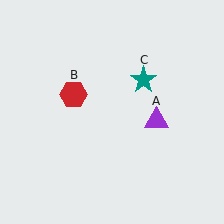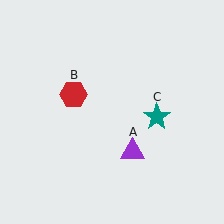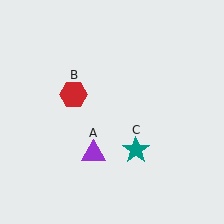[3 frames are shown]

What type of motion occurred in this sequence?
The purple triangle (object A), teal star (object C) rotated clockwise around the center of the scene.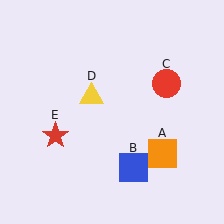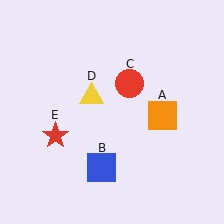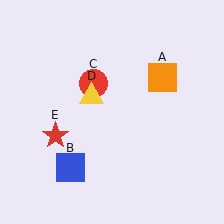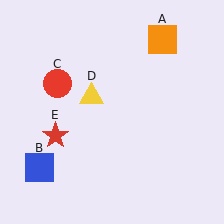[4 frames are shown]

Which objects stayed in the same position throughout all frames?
Yellow triangle (object D) and red star (object E) remained stationary.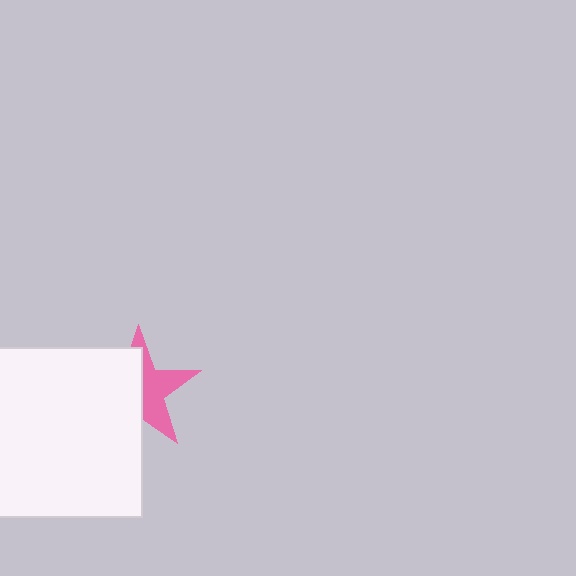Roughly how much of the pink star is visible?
About half of it is visible (roughly 45%).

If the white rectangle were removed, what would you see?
You would see the complete pink star.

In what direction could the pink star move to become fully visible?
The pink star could move right. That would shift it out from behind the white rectangle entirely.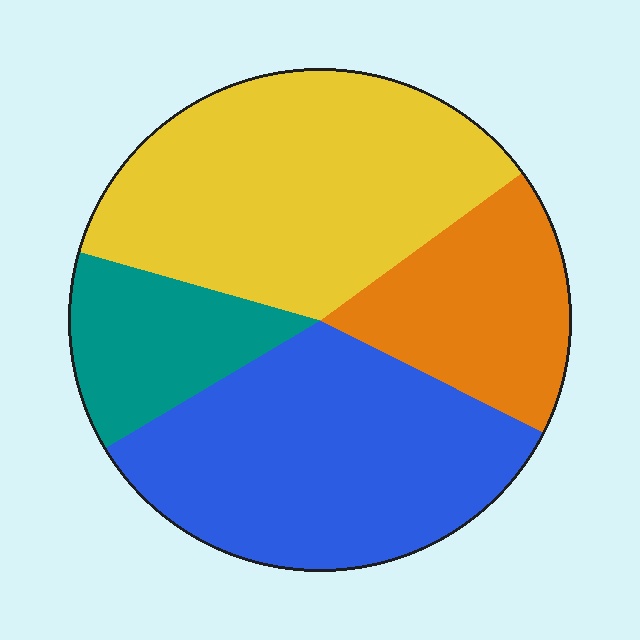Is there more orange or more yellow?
Yellow.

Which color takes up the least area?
Teal, at roughly 15%.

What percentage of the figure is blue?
Blue covers 34% of the figure.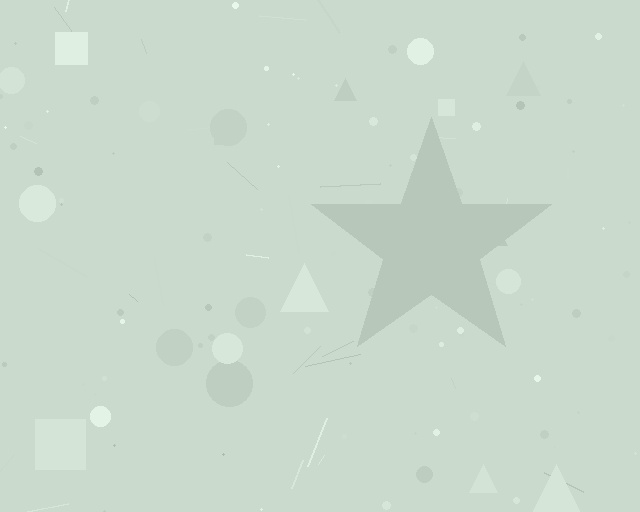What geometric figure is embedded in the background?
A star is embedded in the background.